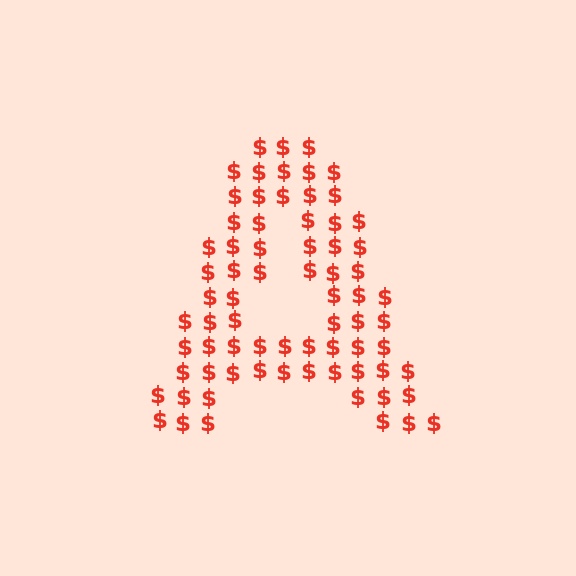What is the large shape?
The large shape is the letter A.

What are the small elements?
The small elements are dollar signs.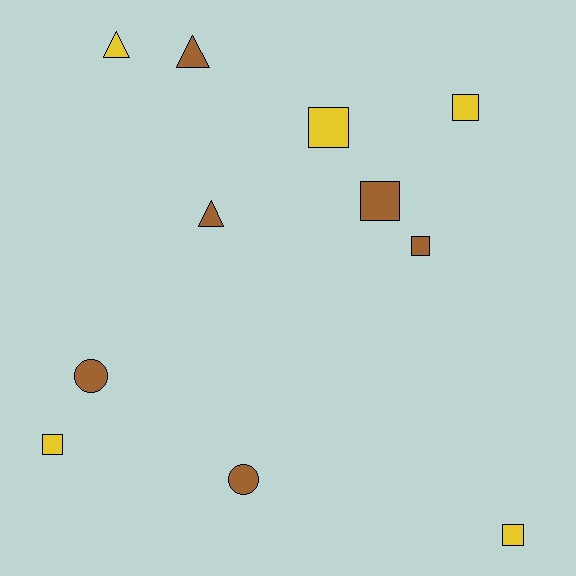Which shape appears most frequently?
Square, with 6 objects.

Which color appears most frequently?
Brown, with 6 objects.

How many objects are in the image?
There are 11 objects.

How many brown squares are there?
There are 2 brown squares.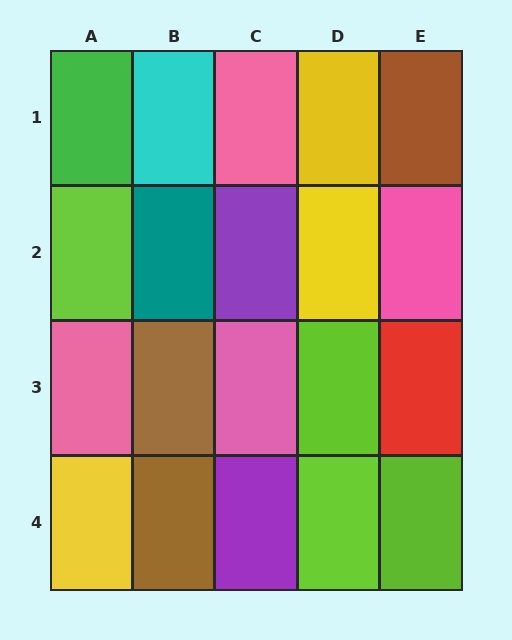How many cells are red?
1 cell is red.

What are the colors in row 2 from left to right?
Lime, teal, purple, yellow, pink.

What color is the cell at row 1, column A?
Green.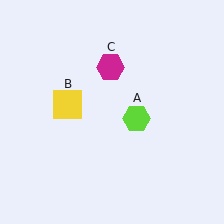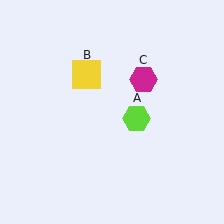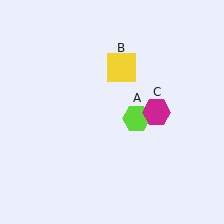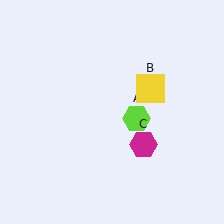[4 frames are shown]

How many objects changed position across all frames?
2 objects changed position: yellow square (object B), magenta hexagon (object C).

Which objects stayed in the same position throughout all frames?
Lime hexagon (object A) remained stationary.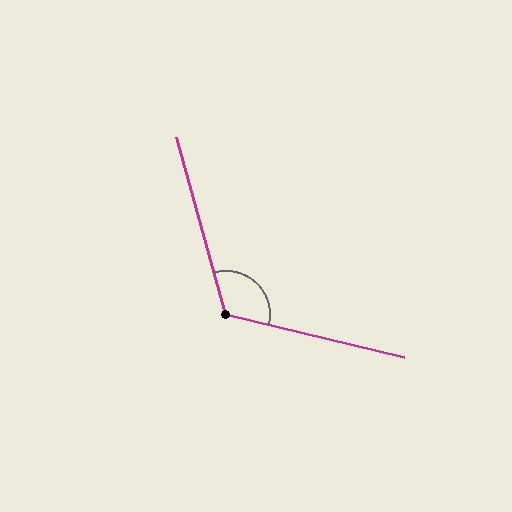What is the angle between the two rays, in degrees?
Approximately 119 degrees.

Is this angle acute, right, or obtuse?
It is obtuse.